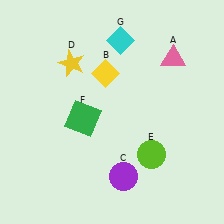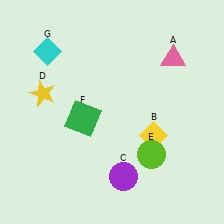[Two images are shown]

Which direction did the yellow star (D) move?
The yellow star (D) moved down.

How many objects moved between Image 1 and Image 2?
3 objects moved between the two images.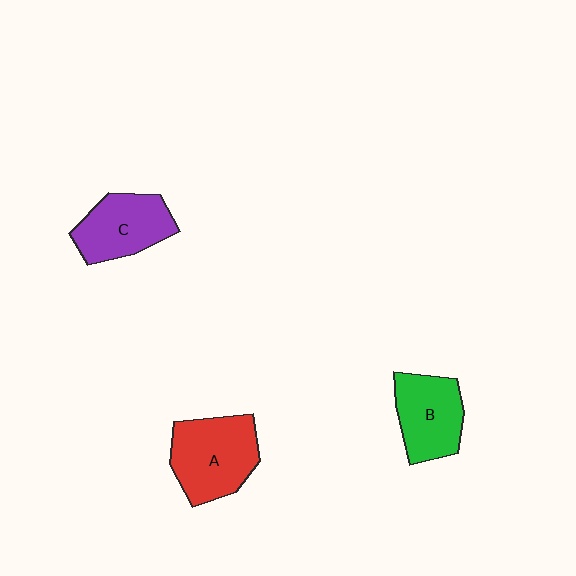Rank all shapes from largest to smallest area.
From largest to smallest: A (red), C (purple), B (green).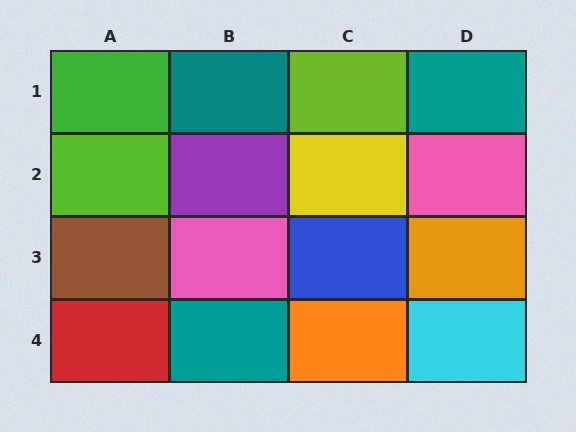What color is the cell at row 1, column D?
Teal.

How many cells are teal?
3 cells are teal.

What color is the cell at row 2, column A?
Lime.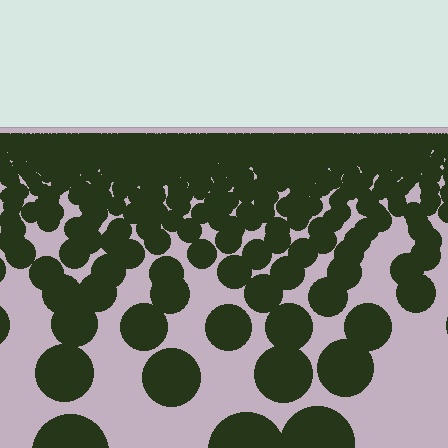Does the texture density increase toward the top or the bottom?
Density increases toward the top.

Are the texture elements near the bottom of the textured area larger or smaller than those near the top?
Larger. Near the bottom, elements are closer to the viewer and appear at a bigger on-screen size.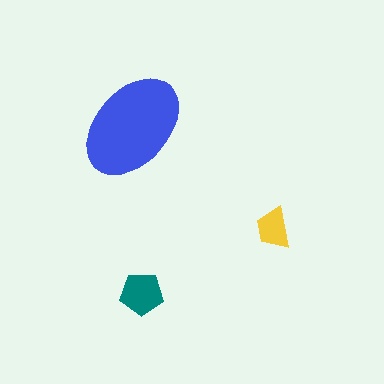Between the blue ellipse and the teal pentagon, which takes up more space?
The blue ellipse.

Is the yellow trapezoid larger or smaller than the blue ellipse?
Smaller.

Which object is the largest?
The blue ellipse.